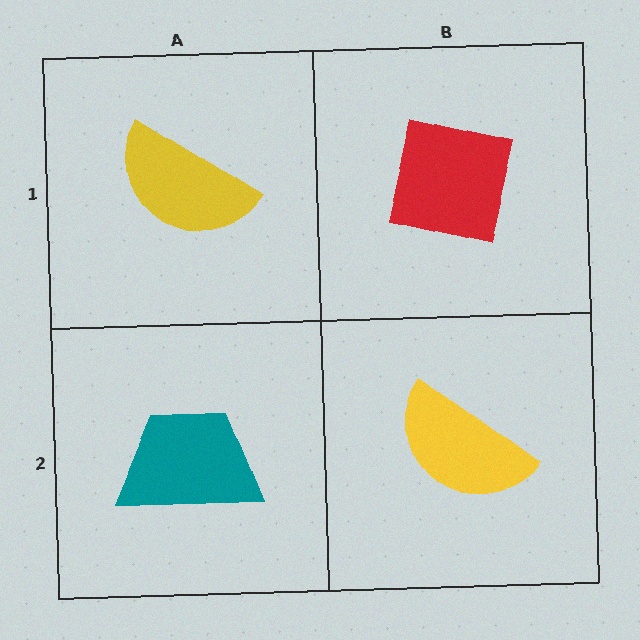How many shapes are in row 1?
2 shapes.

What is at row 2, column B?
A yellow semicircle.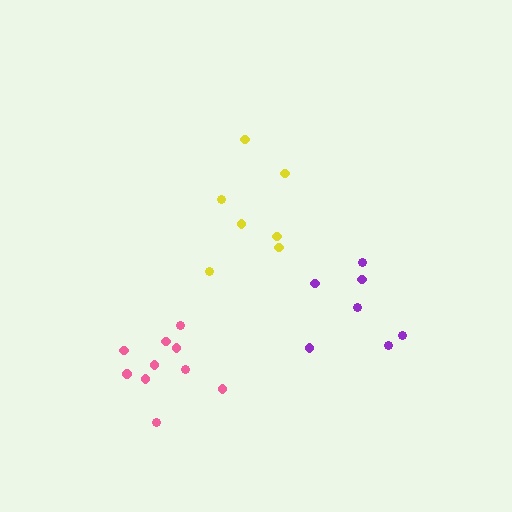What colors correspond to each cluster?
The clusters are colored: yellow, purple, pink.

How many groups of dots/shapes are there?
There are 3 groups.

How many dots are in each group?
Group 1: 7 dots, Group 2: 7 dots, Group 3: 10 dots (24 total).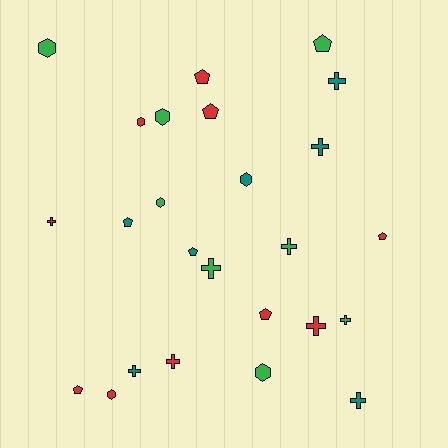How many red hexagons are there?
There are 2 red hexagons.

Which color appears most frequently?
Red, with 10 objects.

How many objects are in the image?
There are 25 objects.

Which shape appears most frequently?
Cross, with 10 objects.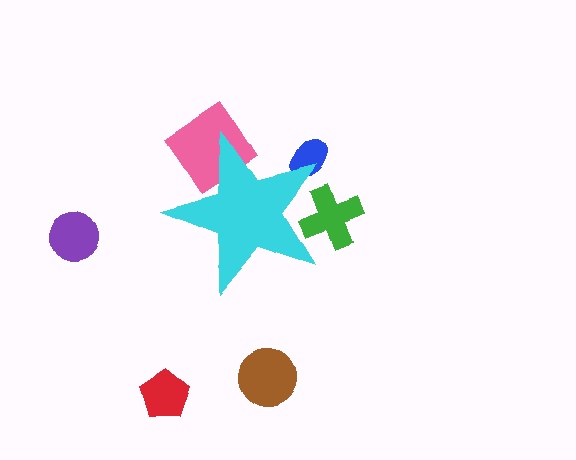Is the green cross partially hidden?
Yes, the green cross is partially hidden behind the cyan star.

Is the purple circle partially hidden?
No, the purple circle is fully visible.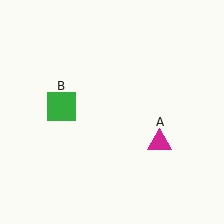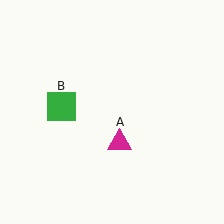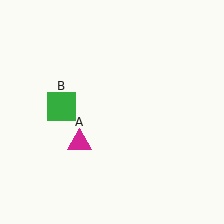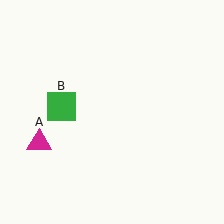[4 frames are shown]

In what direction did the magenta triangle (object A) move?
The magenta triangle (object A) moved left.